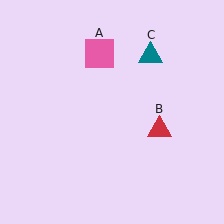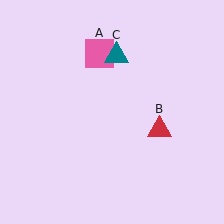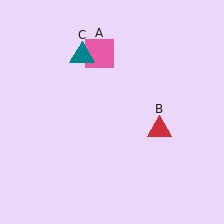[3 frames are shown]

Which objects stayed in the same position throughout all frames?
Pink square (object A) and red triangle (object B) remained stationary.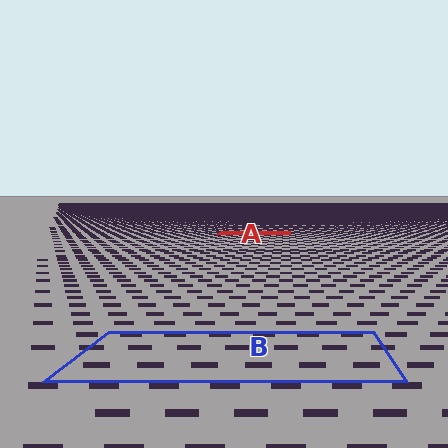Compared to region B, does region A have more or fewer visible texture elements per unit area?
Region A has more texture elements per unit area — they are packed more densely because it is farther away.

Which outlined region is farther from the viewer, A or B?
Region A is farther from the viewer — the texture elements inside it appear smaller and more densely packed.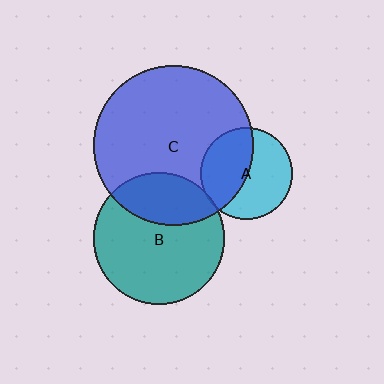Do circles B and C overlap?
Yes.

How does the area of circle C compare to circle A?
Approximately 3.0 times.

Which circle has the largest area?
Circle C (blue).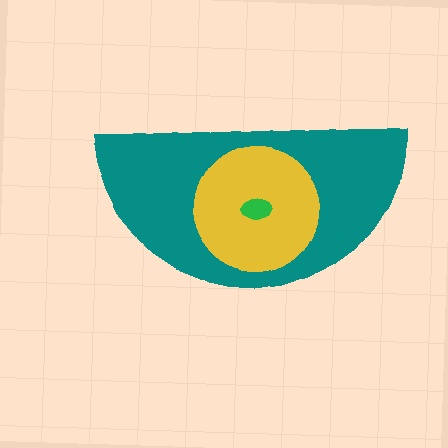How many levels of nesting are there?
3.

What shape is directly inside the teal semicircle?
The yellow circle.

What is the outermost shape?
The teal semicircle.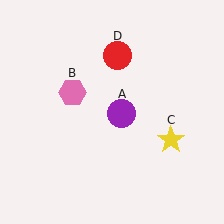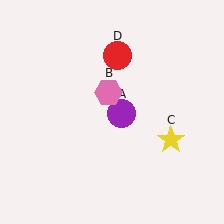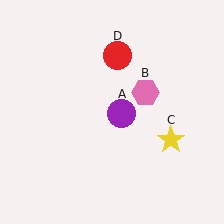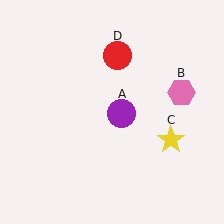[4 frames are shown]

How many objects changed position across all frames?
1 object changed position: pink hexagon (object B).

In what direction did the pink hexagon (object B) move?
The pink hexagon (object B) moved right.